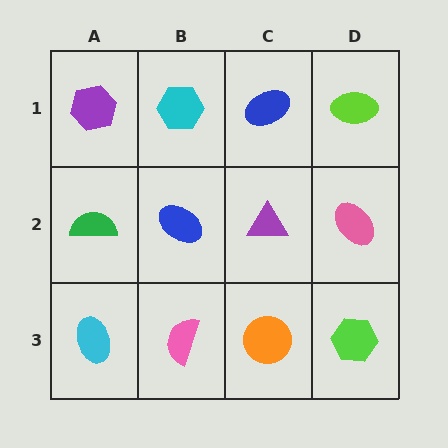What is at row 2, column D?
A pink ellipse.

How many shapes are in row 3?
4 shapes.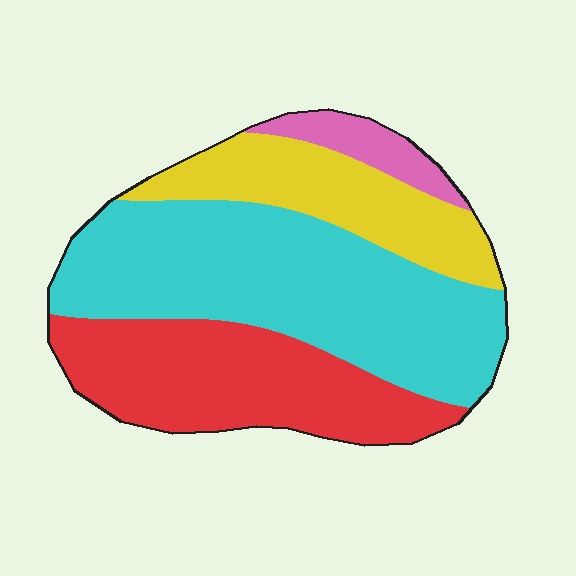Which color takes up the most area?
Cyan, at roughly 45%.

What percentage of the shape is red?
Red takes up between a sixth and a third of the shape.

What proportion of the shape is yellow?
Yellow covers roughly 20% of the shape.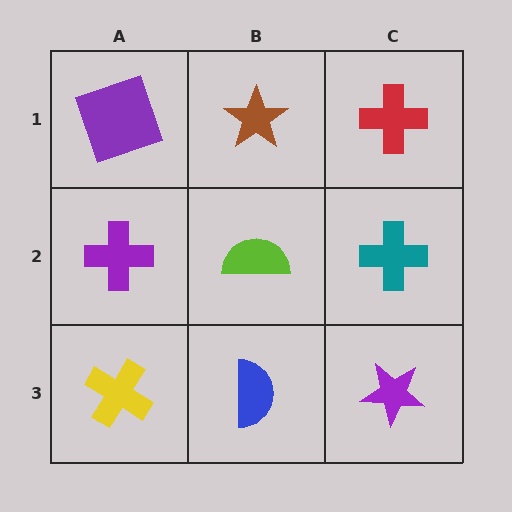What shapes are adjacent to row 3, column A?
A purple cross (row 2, column A), a blue semicircle (row 3, column B).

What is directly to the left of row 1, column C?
A brown star.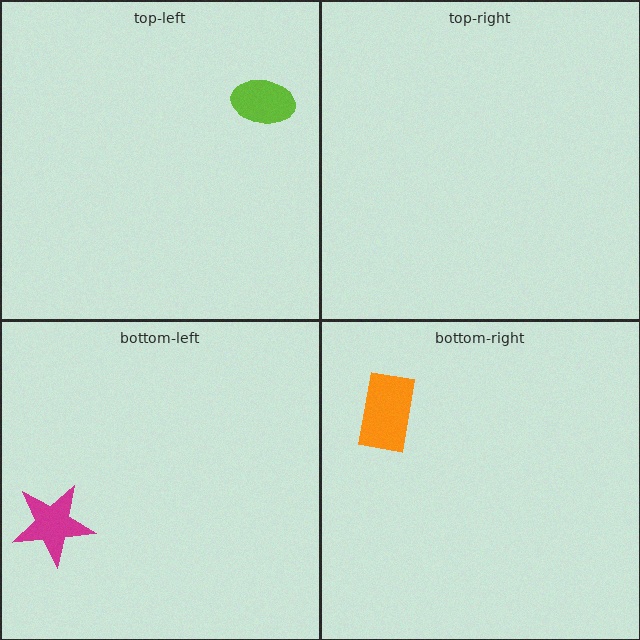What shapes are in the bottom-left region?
The magenta star.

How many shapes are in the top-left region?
1.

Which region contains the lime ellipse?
The top-left region.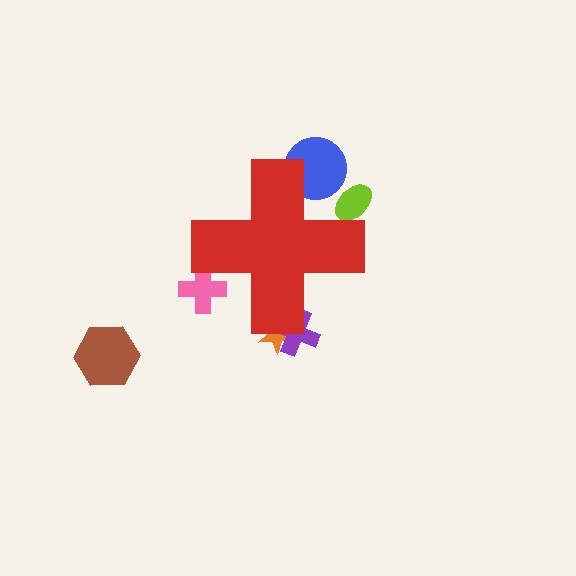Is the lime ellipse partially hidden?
Yes, the lime ellipse is partially hidden behind the red cross.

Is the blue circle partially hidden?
Yes, the blue circle is partially hidden behind the red cross.